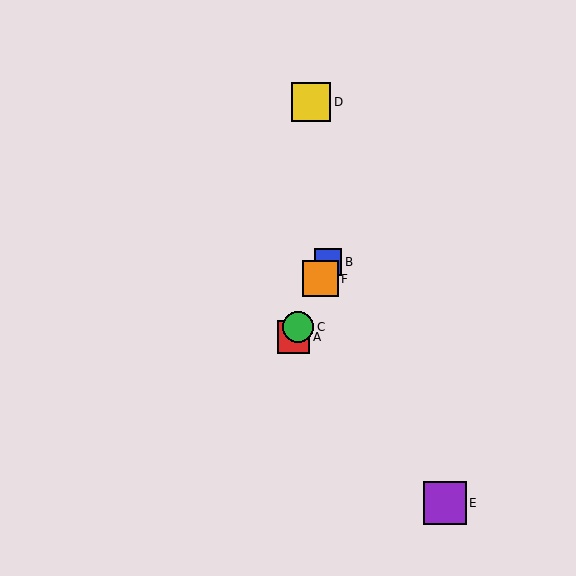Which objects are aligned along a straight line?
Objects A, B, C, F are aligned along a straight line.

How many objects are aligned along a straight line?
4 objects (A, B, C, F) are aligned along a straight line.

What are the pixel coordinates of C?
Object C is at (298, 327).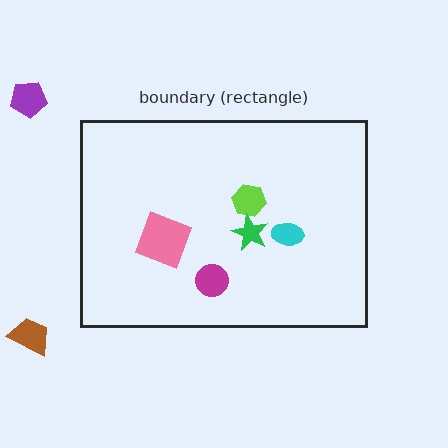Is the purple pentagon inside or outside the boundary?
Outside.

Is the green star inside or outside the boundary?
Inside.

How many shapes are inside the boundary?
5 inside, 2 outside.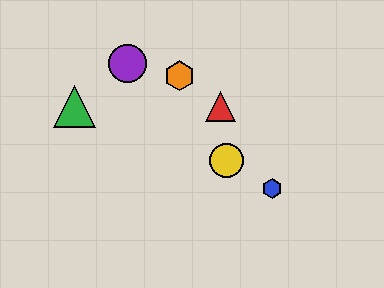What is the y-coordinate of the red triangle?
The red triangle is at y≈106.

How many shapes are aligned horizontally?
2 shapes (the red triangle, the green triangle) are aligned horizontally.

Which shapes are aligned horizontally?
The red triangle, the green triangle are aligned horizontally.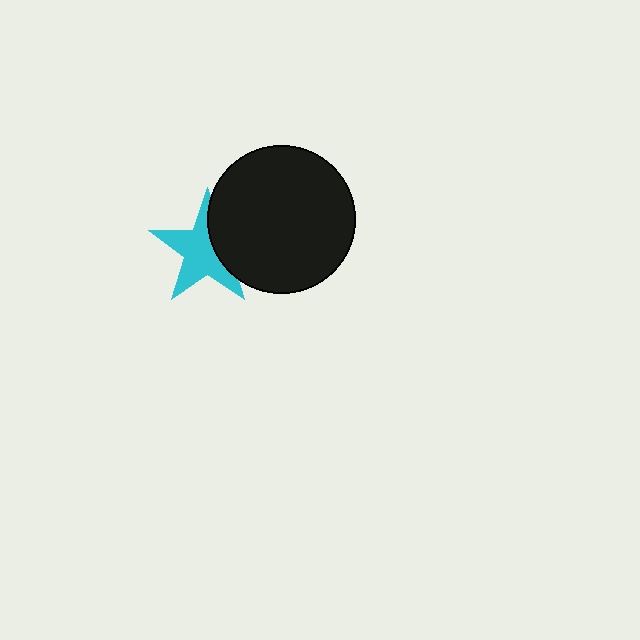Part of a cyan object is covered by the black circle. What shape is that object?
It is a star.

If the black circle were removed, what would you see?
You would see the complete cyan star.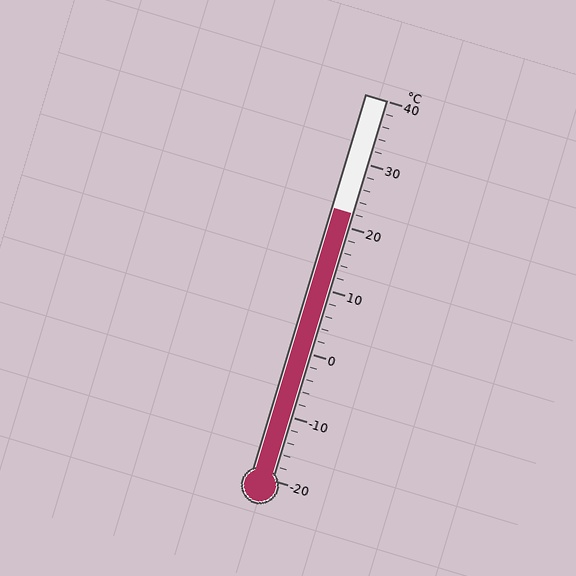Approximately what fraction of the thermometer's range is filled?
The thermometer is filled to approximately 70% of its range.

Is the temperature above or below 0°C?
The temperature is above 0°C.